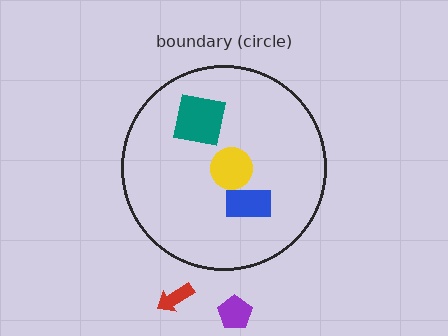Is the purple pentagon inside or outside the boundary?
Outside.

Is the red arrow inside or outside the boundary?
Outside.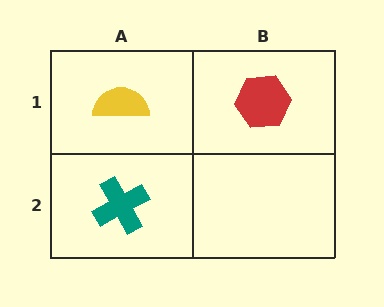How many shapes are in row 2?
1 shape.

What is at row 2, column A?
A teal cross.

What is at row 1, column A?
A yellow semicircle.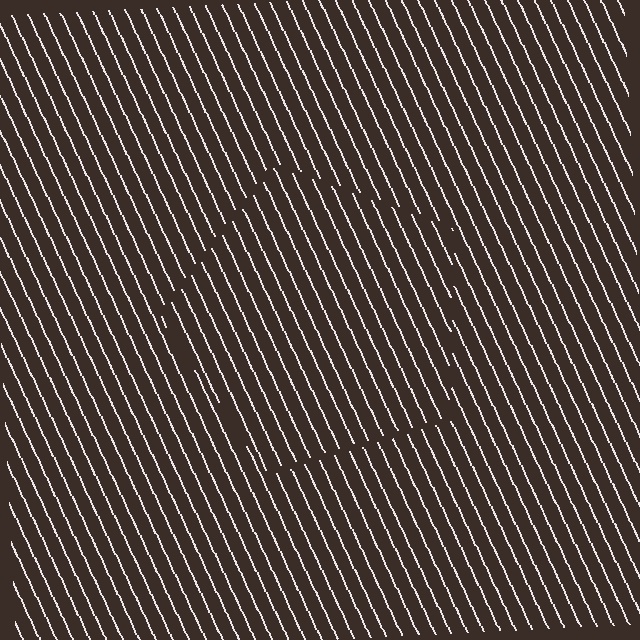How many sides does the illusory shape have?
5 sides — the line-ends trace a pentagon.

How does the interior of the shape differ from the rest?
The interior of the shape contains the same grating, shifted by half a period — the contour is defined by the phase discontinuity where line-ends from the inner and outer gratings abut.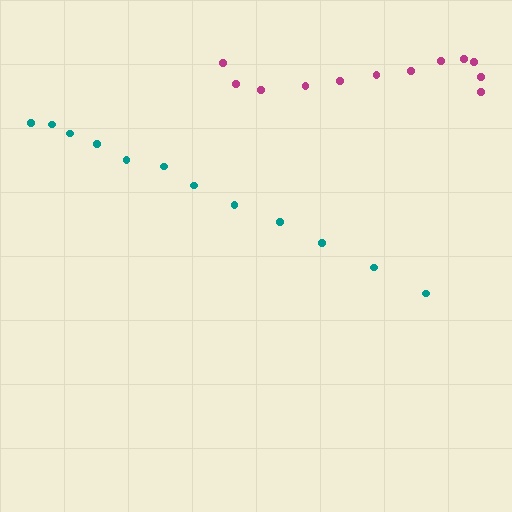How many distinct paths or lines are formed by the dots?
There are 2 distinct paths.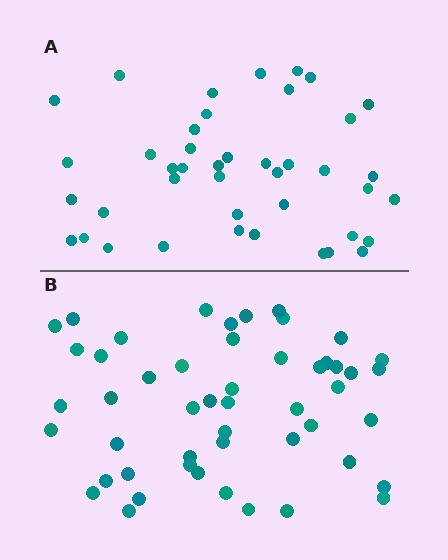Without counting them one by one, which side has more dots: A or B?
Region B (the bottom region) has more dots.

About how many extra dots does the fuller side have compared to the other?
Region B has roughly 8 or so more dots than region A.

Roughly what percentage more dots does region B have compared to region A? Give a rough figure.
About 20% more.